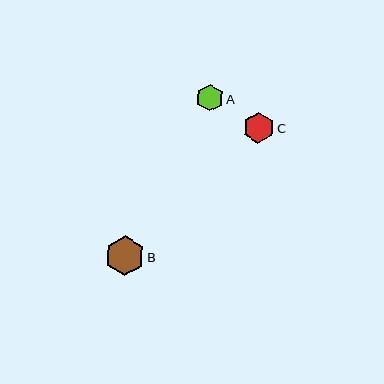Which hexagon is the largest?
Hexagon B is the largest with a size of approximately 39 pixels.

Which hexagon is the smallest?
Hexagon A is the smallest with a size of approximately 27 pixels.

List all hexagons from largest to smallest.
From largest to smallest: B, C, A.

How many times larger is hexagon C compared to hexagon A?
Hexagon C is approximately 1.2 times the size of hexagon A.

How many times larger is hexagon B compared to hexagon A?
Hexagon B is approximately 1.5 times the size of hexagon A.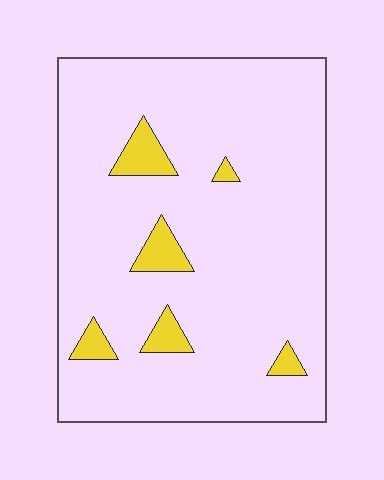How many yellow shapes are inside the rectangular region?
6.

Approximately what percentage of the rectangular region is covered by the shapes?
Approximately 10%.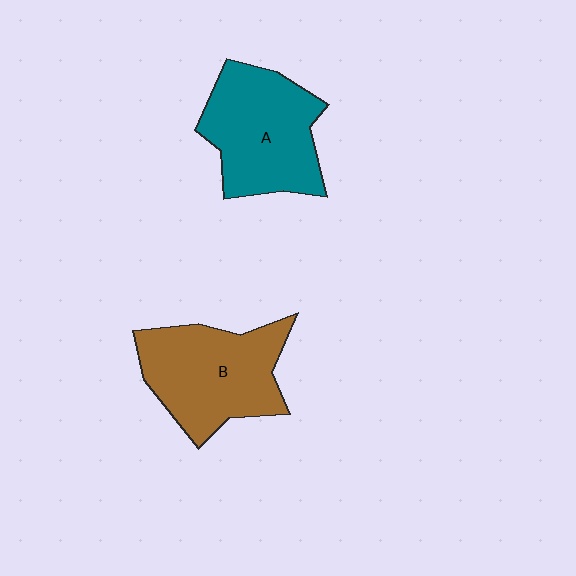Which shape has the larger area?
Shape B (brown).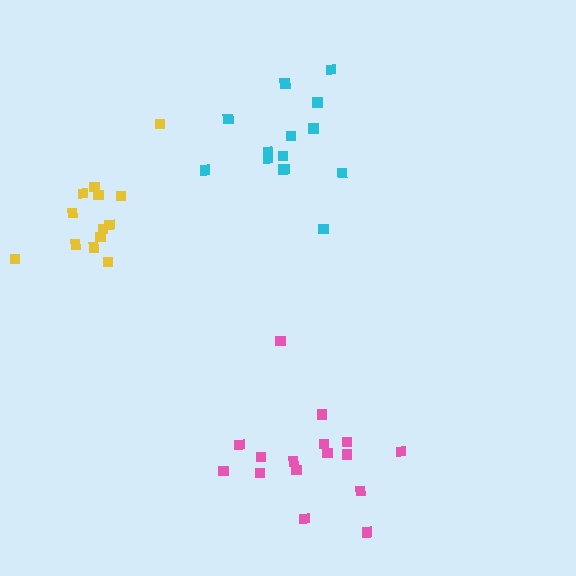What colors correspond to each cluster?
The clusters are colored: pink, yellow, cyan.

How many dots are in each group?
Group 1: 16 dots, Group 2: 13 dots, Group 3: 14 dots (43 total).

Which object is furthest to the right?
The pink cluster is rightmost.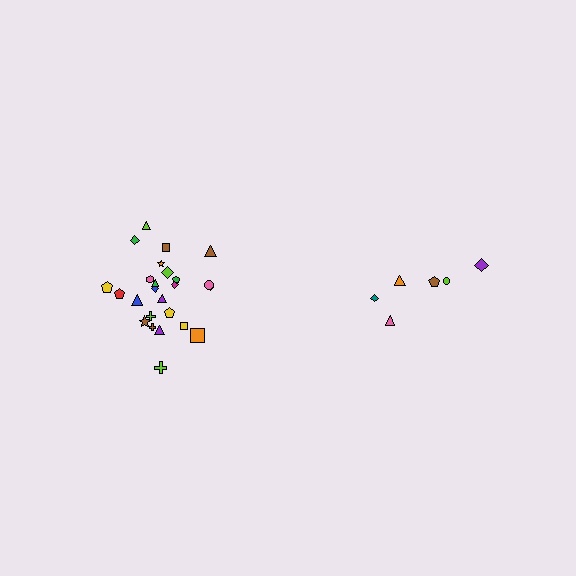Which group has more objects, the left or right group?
The left group.